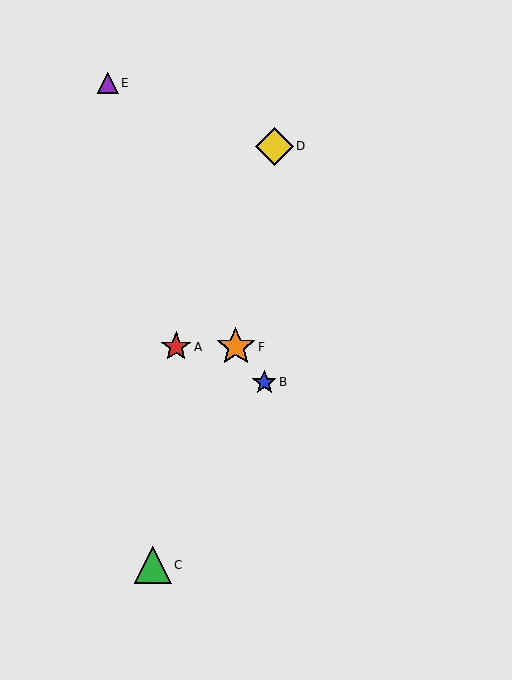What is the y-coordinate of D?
Object D is at y≈146.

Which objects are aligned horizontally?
Objects A, F are aligned horizontally.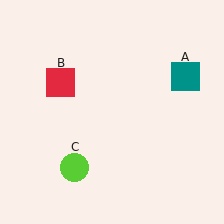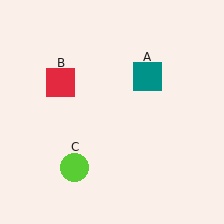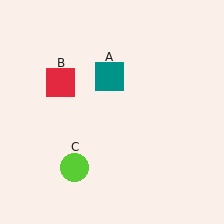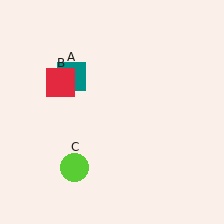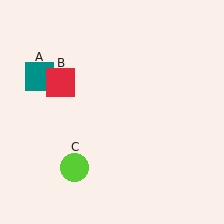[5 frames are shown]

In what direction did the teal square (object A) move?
The teal square (object A) moved left.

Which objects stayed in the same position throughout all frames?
Red square (object B) and lime circle (object C) remained stationary.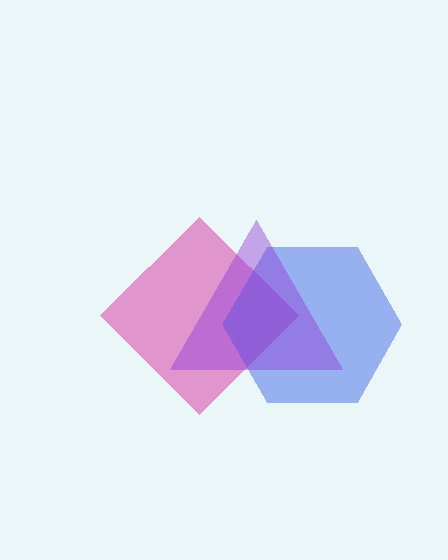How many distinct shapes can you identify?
There are 3 distinct shapes: a magenta diamond, a blue hexagon, a purple triangle.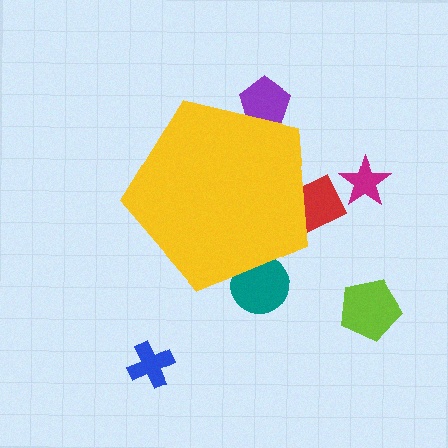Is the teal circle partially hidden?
Yes, the teal circle is partially hidden behind the yellow pentagon.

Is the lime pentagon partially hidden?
No, the lime pentagon is fully visible.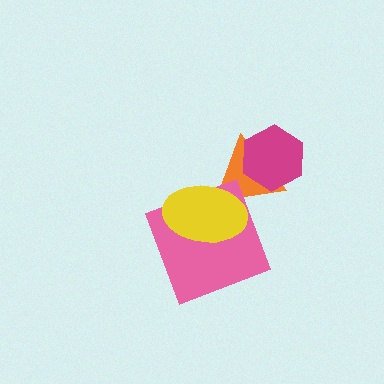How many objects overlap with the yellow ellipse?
2 objects overlap with the yellow ellipse.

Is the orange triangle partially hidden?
Yes, it is partially covered by another shape.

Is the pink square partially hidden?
Yes, it is partially covered by another shape.